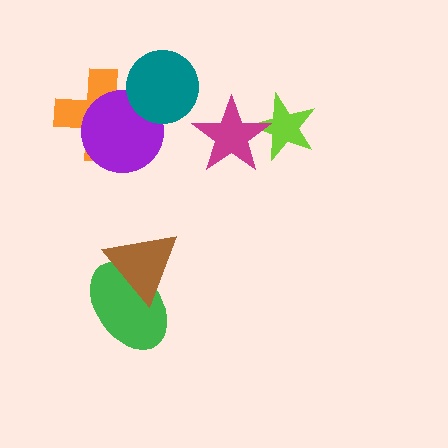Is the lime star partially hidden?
Yes, it is partially covered by another shape.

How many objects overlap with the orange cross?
2 objects overlap with the orange cross.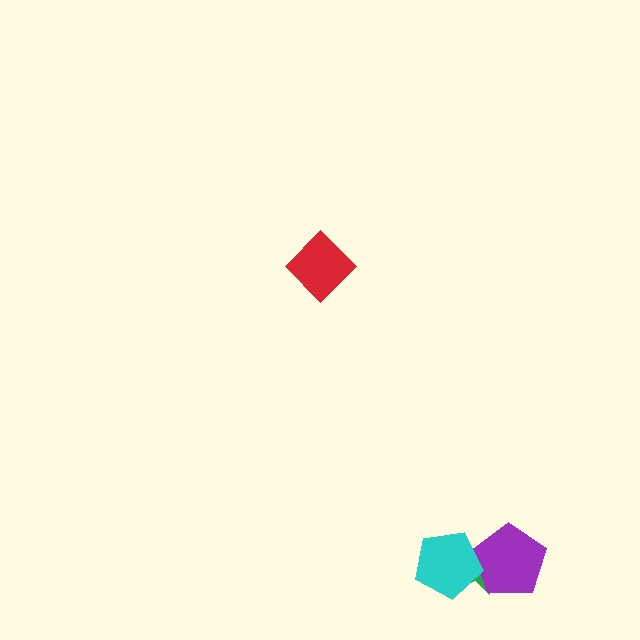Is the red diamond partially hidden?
No, no other shape covers it.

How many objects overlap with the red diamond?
0 objects overlap with the red diamond.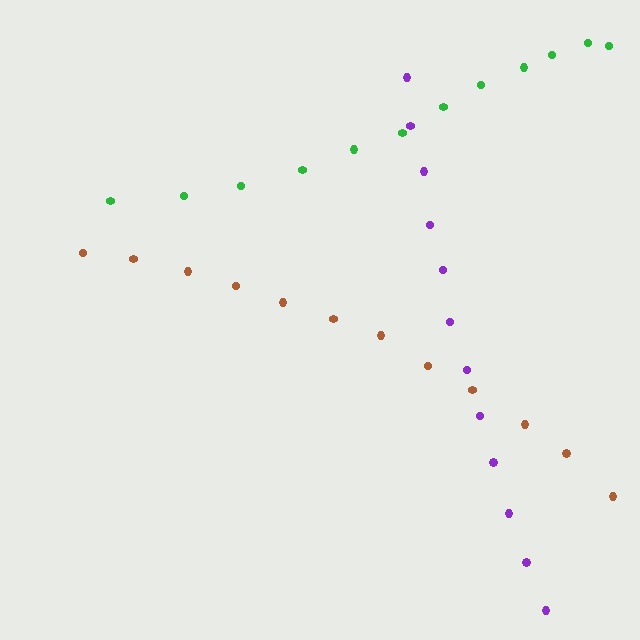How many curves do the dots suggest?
There are 3 distinct paths.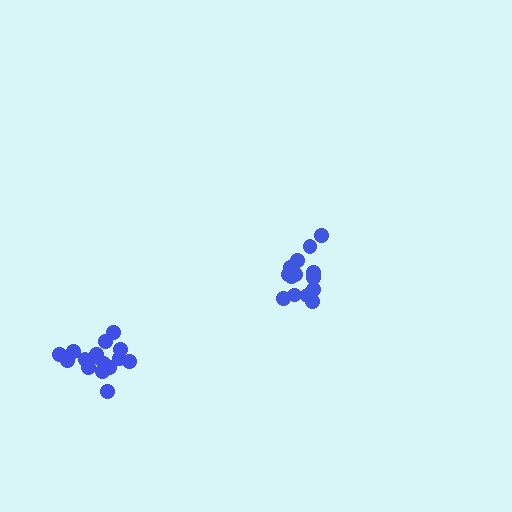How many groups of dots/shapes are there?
There are 2 groups.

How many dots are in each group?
Group 1: 16 dots, Group 2: 14 dots (30 total).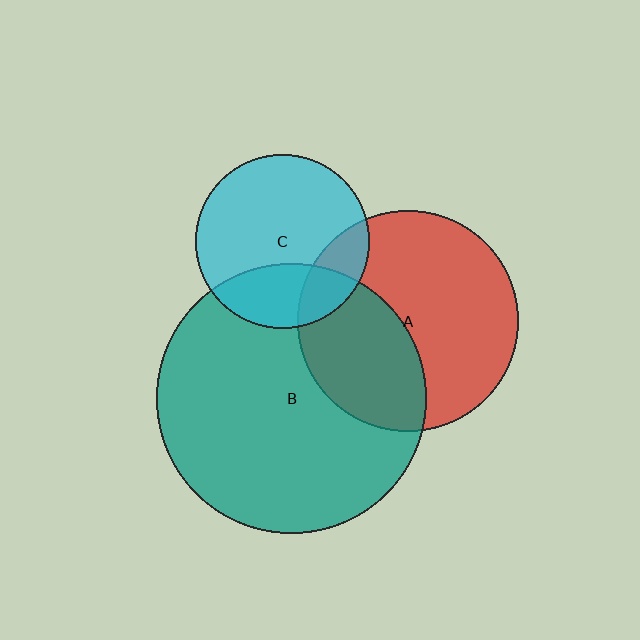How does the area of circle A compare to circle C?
Approximately 1.6 times.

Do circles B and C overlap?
Yes.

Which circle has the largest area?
Circle B (teal).